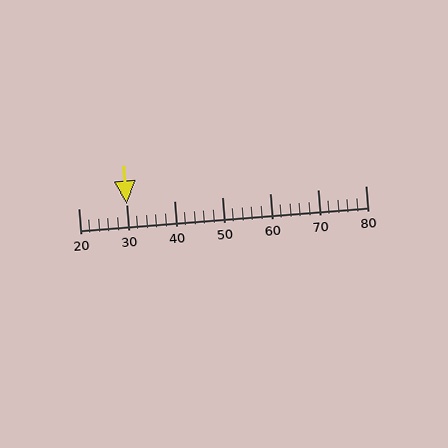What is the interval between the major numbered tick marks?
The major tick marks are spaced 10 units apart.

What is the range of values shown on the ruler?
The ruler shows values from 20 to 80.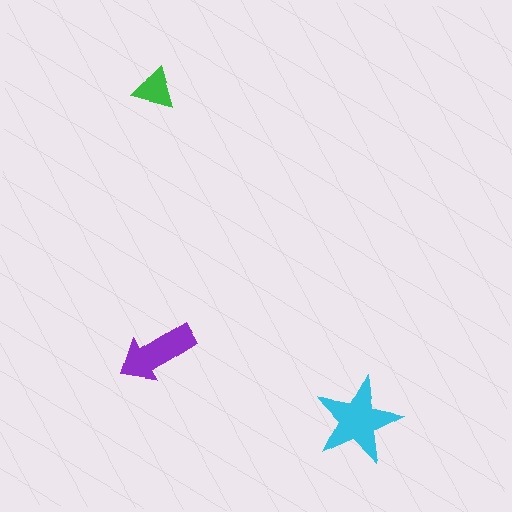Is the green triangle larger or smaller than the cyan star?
Smaller.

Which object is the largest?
The cyan star.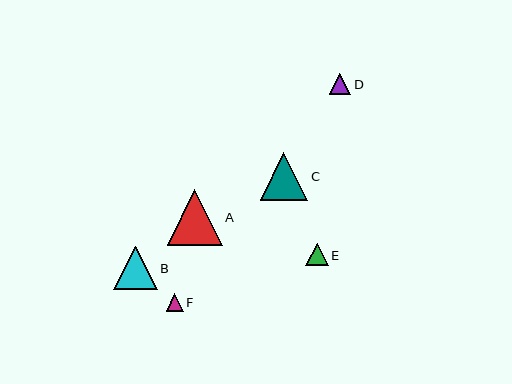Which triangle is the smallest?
Triangle F is the smallest with a size of approximately 17 pixels.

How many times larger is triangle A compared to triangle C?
Triangle A is approximately 1.2 times the size of triangle C.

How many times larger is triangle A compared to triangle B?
Triangle A is approximately 1.3 times the size of triangle B.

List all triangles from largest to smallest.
From largest to smallest: A, C, B, E, D, F.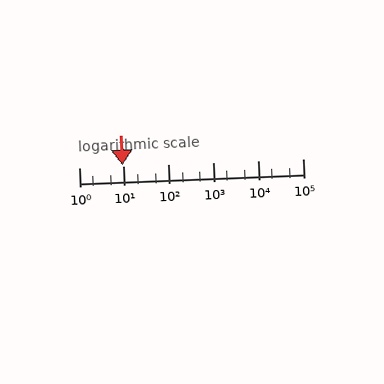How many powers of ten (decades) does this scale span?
The scale spans 5 decades, from 1 to 100000.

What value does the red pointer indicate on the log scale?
The pointer indicates approximately 9.4.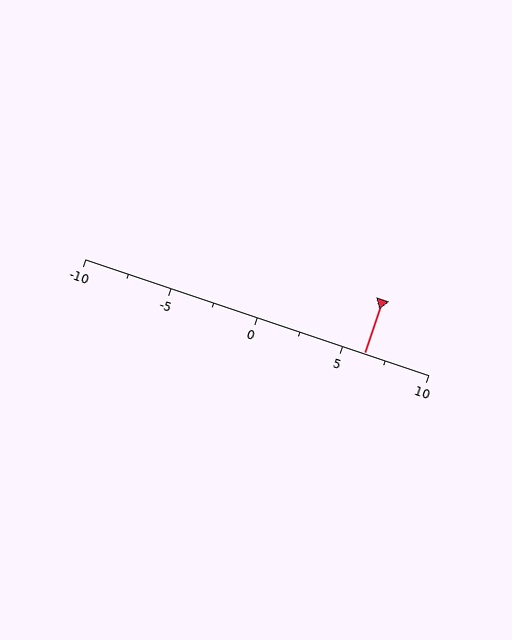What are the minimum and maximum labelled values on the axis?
The axis runs from -10 to 10.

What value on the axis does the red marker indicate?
The marker indicates approximately 6.2.